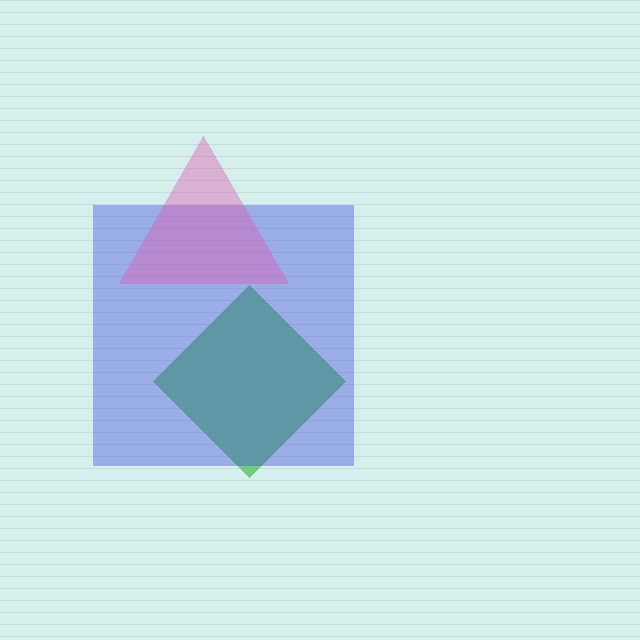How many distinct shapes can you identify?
There are 3 distinct shapes: a green diamond, a blue square, a pink triangle.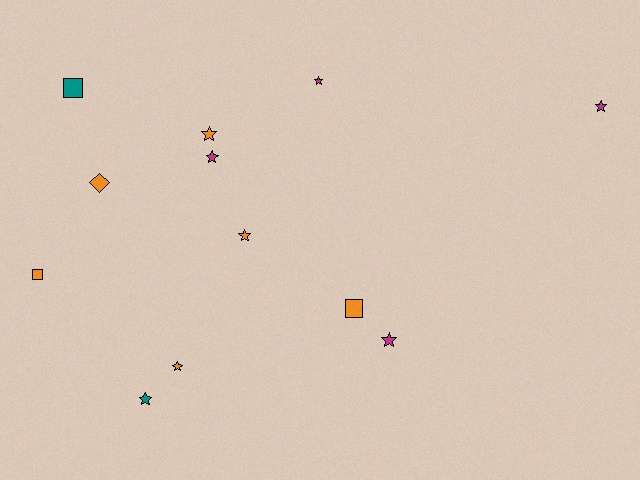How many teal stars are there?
There is 1 teal star.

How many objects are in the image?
There are 12 objects.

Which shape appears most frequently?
Star, with 8 objects.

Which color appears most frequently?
Orange, with 6 objects.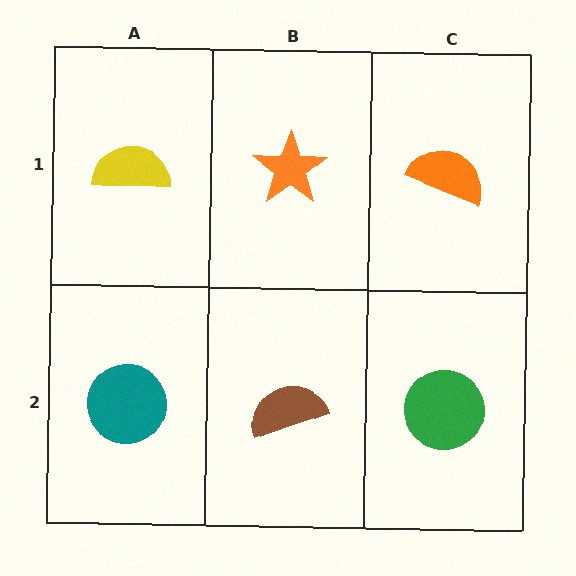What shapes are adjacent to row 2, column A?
A yellow semicircle (row 1, column A), a brown semicircle (row 2, column B).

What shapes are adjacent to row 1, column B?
A brown semicircle (row 2, column B), a yellow semicircle (row 1, column A), an orange semicircle (row 1, column C).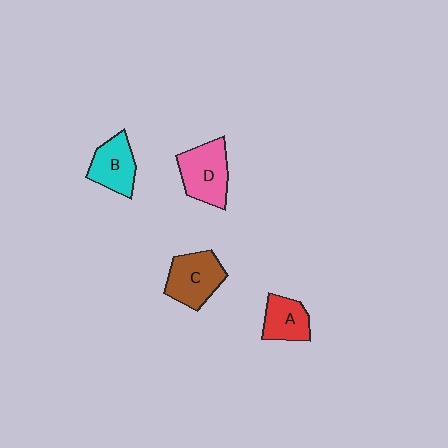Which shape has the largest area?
Shape D (pink).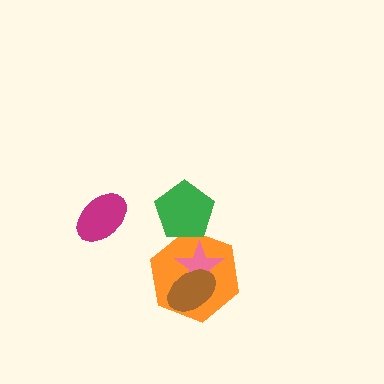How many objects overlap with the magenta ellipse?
0 objects overlap with the magenta ellipse.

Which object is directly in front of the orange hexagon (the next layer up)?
The pink star is directly in front of the orange hexagon.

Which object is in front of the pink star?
The brown ellipse is in front of the pink star.